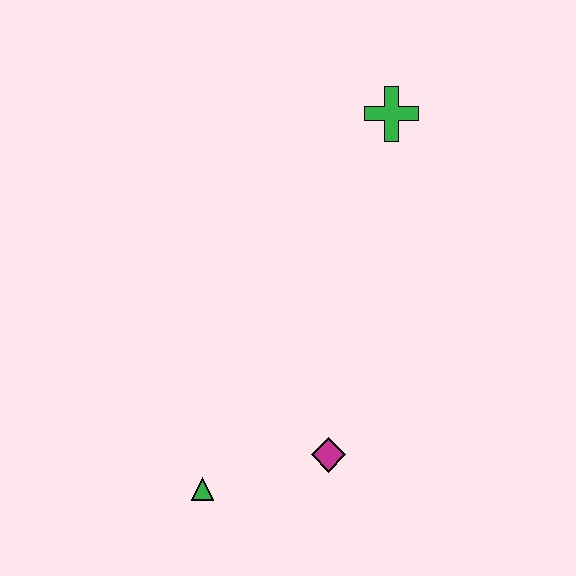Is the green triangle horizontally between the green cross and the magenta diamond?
No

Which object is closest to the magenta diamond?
The green triangle is closest to the magenta diamond.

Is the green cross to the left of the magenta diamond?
No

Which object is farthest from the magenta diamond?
The green cross is farthest from the magenta diamond.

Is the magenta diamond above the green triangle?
Yes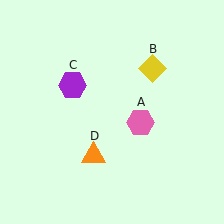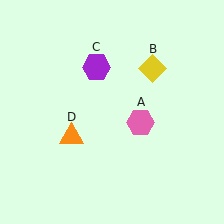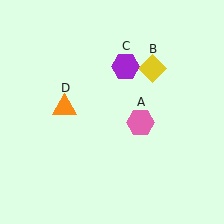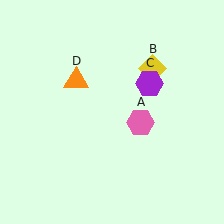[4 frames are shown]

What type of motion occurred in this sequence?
The purple hexagon (object C), orange triangle (object D) rotated clockwise around the center of the scene.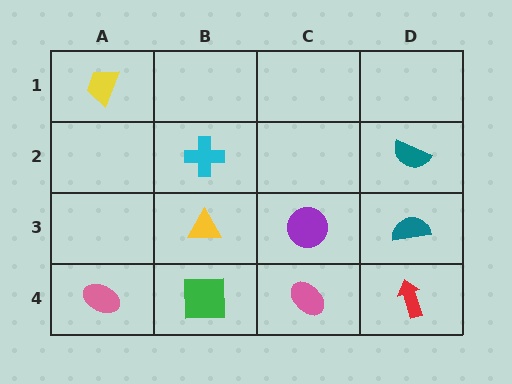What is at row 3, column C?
A purple circle.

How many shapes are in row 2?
2 shapes.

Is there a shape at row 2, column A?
No, that cell is empty.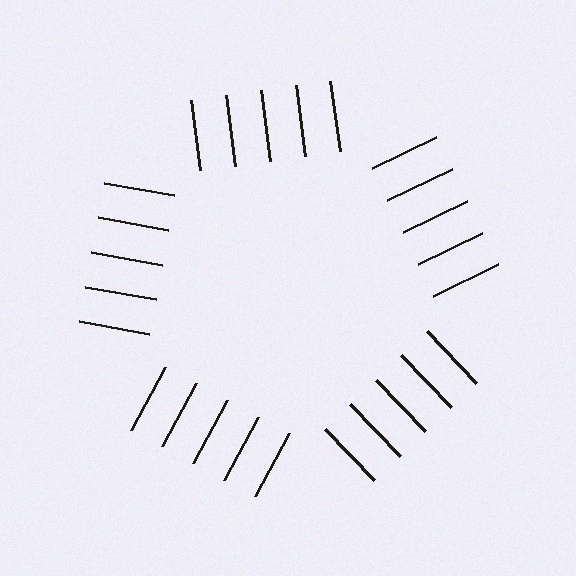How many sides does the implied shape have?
5 sides — the line-ends trace a pentagon.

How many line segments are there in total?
25 — 5 along each of the 5 edges.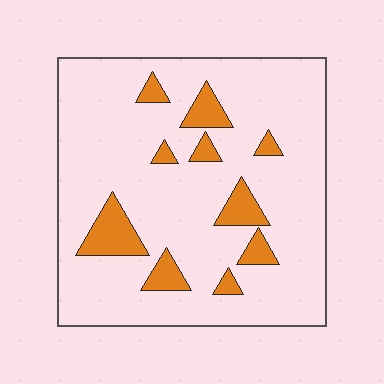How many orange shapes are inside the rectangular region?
10.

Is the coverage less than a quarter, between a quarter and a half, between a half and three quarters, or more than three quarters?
Less than a quarter.